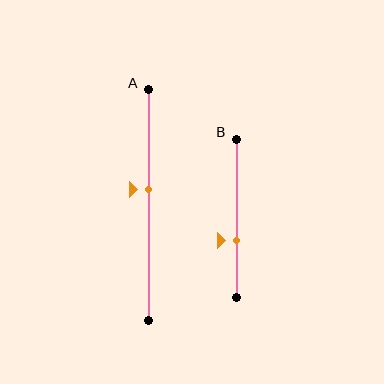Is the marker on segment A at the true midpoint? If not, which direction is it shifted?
No, the marker on segment A is shifted upward by about 7% of the segment length.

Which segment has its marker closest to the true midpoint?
Segment A has its marker closest to the true midpoint.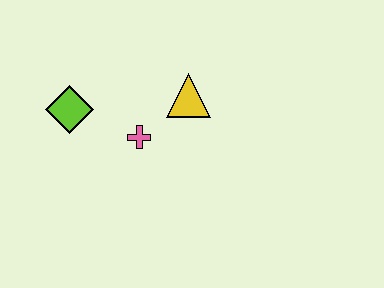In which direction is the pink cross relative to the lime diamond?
The pink cross is to the right of the lime diamond.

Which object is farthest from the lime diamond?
The yellow triangle is farthest from the lime diamond.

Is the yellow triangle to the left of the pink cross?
No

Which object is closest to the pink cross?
The yellow triangle is closest to the pink cross.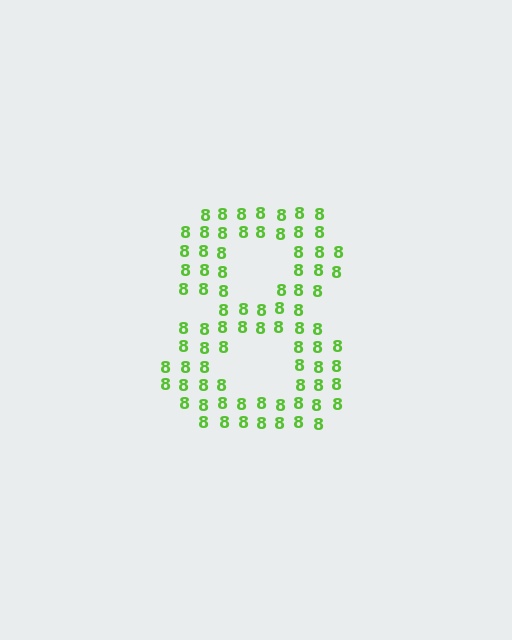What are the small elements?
The small elements are digit 8's.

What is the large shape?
The large shape is the digit 8.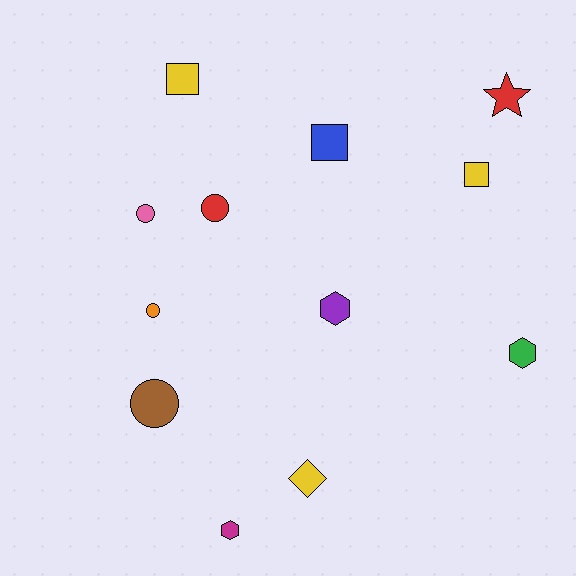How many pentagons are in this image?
There are no pentagons.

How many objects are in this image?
There are 12 objects.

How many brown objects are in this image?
There is 1 brown object.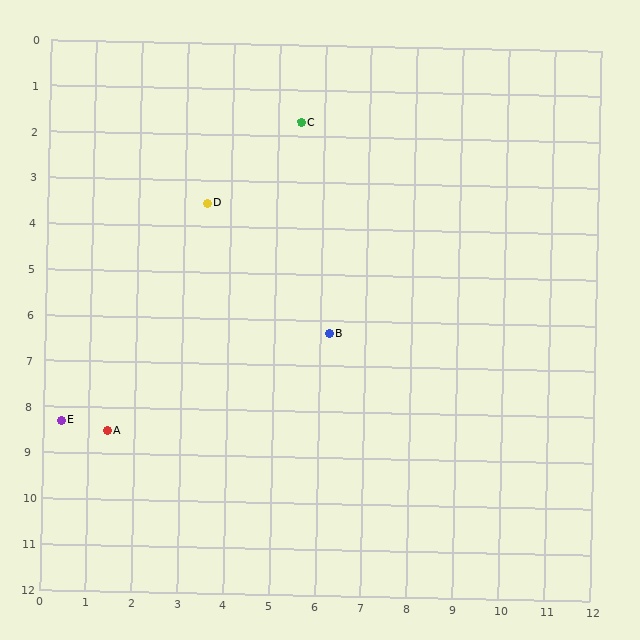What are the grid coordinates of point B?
Point B is at approximately (6.2, 6.3).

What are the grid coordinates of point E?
Point E is at approximately (0.4, 8.3).